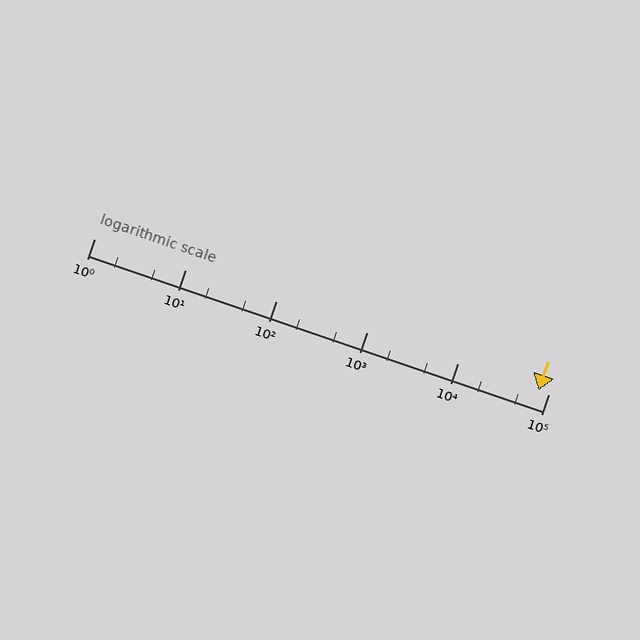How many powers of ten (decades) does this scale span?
The scale spans 5 decades, from 1 to 100000.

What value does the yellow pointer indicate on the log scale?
The pointer indicates approximately 78000.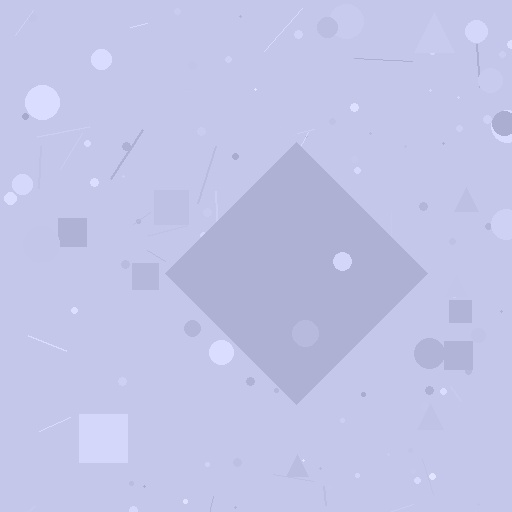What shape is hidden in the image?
A diamond is hidden in the image.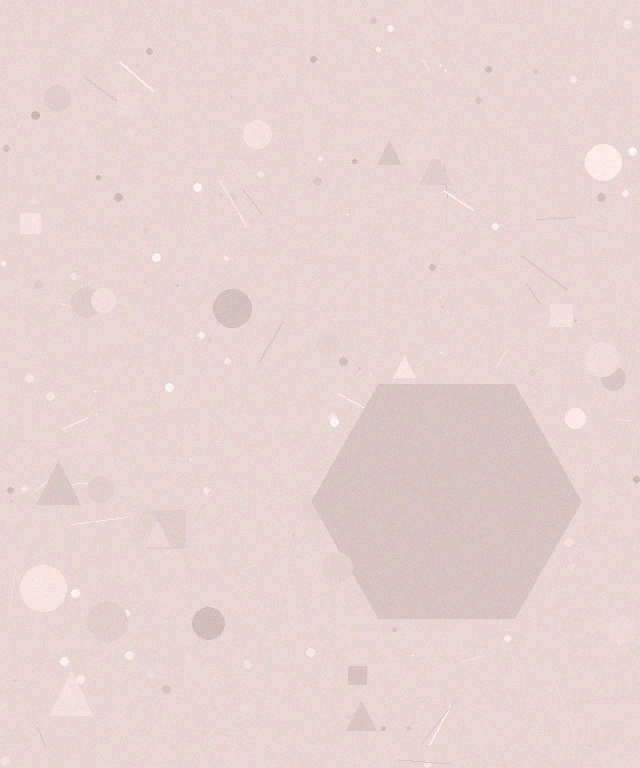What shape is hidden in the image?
A hexagon is hidden in the image.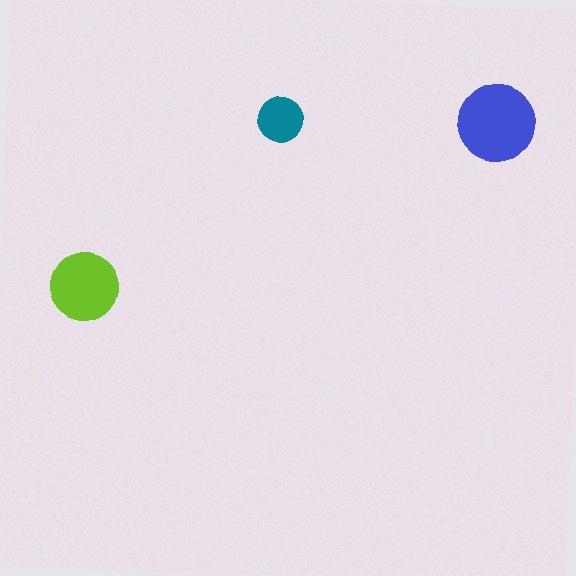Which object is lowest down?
The lime circle is bottommost.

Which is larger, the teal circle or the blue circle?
The blue one.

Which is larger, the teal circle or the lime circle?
The lime one.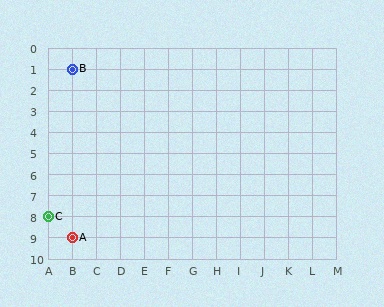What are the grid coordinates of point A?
Point A is at grid coordinates (B, 9).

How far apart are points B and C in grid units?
Points B and C are 1 column and 7 rows apart (about 7.1 grid units diagonally).